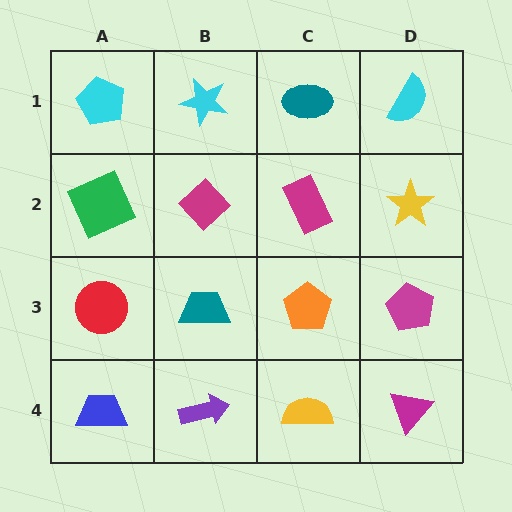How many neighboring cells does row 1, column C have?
3.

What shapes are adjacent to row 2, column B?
A cyan star (row 1, column B), a teal trapezoid (row 3, column B), a green square (row 2, column A), a magenta rectangle (row 2, column C).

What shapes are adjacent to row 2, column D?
A cyan semicircle (row 1, column D), a magenta pentagon (row 3, column D), a magenta rectangle (row 2, column C).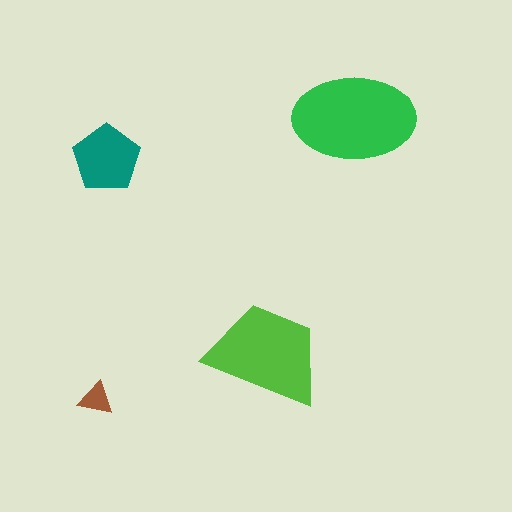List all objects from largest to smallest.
The green ellipse, the lime trapezoid, the teal pentagon, the brown triangle.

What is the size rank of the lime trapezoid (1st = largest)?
2nd.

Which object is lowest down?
The brown triangle is bottommost.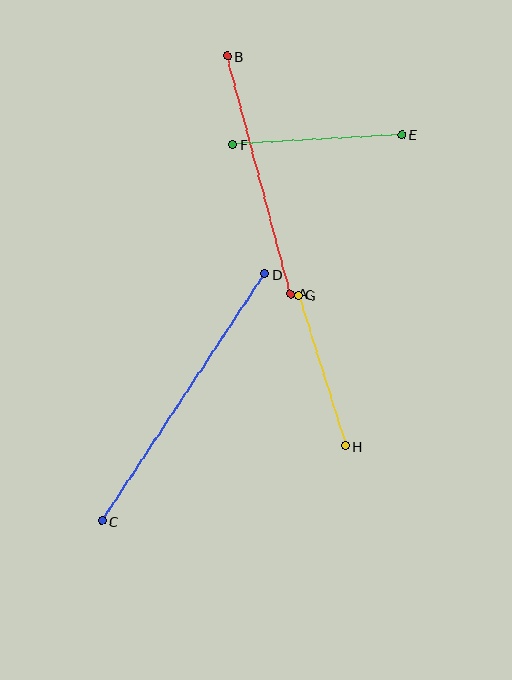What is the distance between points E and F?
The distance is approximately 170 pixels.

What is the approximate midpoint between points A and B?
The midpoint is at approximately (259, 175) pixels.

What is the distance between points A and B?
The distance is approximately 246 pixels.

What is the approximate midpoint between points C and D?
The midpoint is at approximately (183, 397) pixels.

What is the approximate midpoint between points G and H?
The midpoint is at approximately (322, 371) pixels.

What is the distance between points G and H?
The distance is approximately 158 pixels.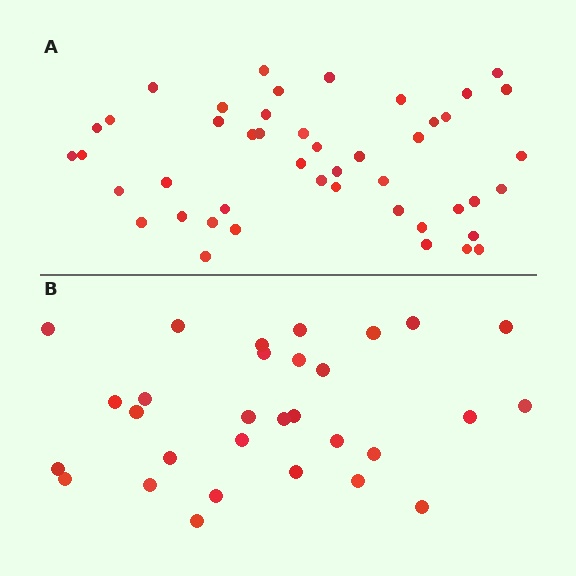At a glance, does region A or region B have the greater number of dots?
Region A (the top region) has more dots.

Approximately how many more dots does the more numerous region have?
Region A has approximately 15 more dots than region B.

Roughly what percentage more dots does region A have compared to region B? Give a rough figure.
About 55% more.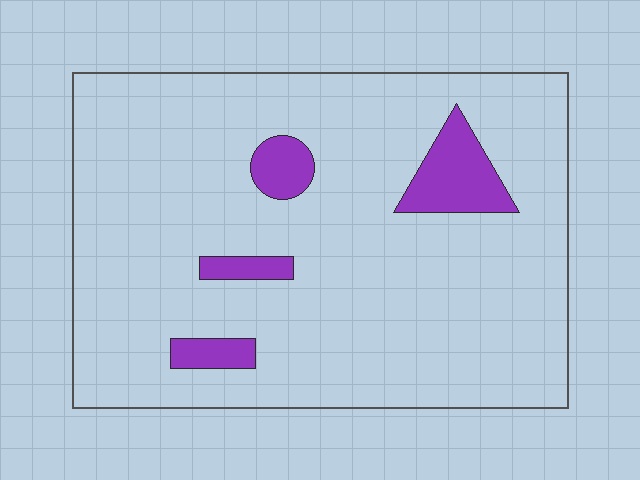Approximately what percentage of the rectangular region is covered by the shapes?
Approximately 10%.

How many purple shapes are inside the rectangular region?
4.